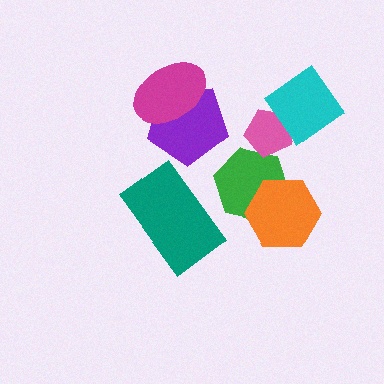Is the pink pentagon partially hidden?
Yes, it is partially covered by another shape.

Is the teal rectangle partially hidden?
No, no other shape covers it.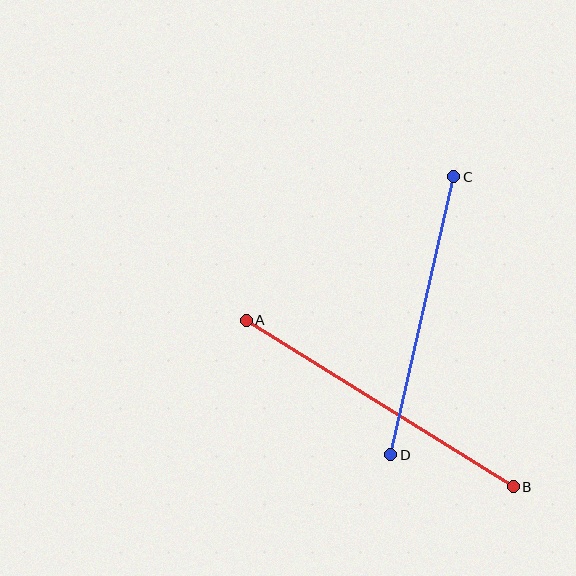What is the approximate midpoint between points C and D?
The midpoint is at approximately (422, 316) pixels.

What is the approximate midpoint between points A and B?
The midpoint is at approximately (380, 404) pixels.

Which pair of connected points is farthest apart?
Points A and B are farthest apart.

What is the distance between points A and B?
The distance is approximately 315 pixels.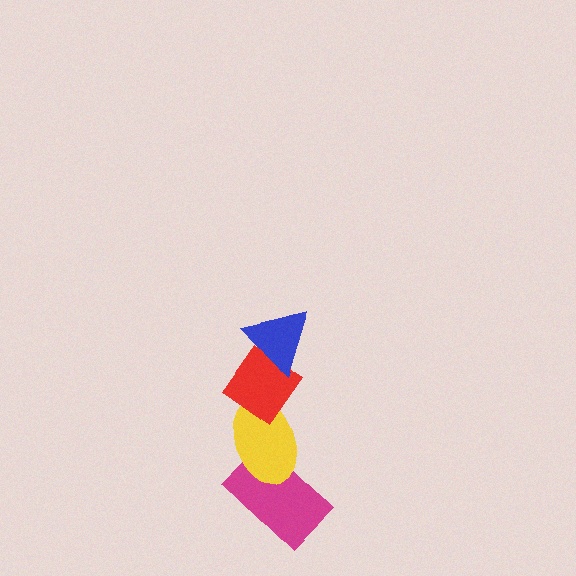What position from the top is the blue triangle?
The blue triangle is 1st from the top.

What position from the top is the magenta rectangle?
The magenta rectangle is 4th from the top.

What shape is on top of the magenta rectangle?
The yellow ellipse is on top of the magenta rectangle.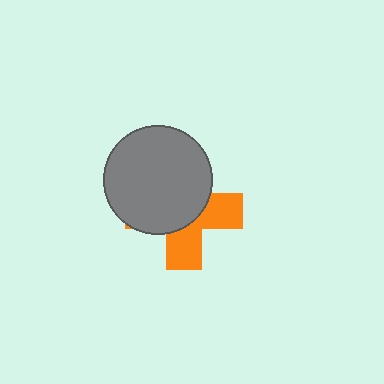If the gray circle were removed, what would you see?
You would see the complete orange cross.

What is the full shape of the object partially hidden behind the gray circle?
The partially hidden object is an orange cross.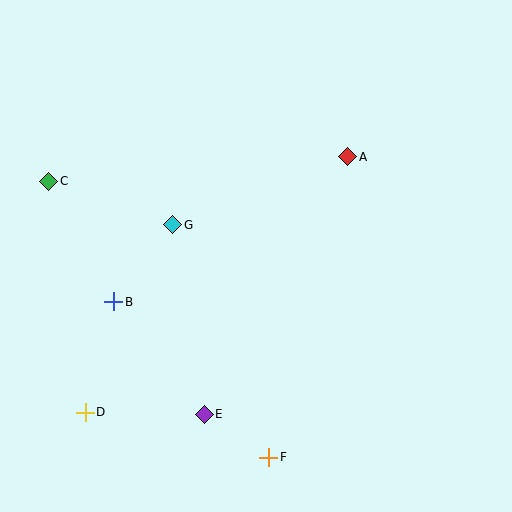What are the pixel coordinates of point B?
Point B is at (114, 302).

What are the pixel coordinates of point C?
Point C is at (49, 181).